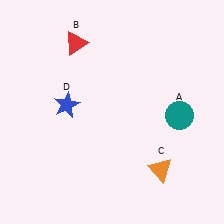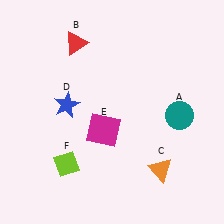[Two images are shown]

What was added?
A magenta square (E), a lime diamond (F) were added in Image 2.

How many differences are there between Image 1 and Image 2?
There are 2 differences between the two images.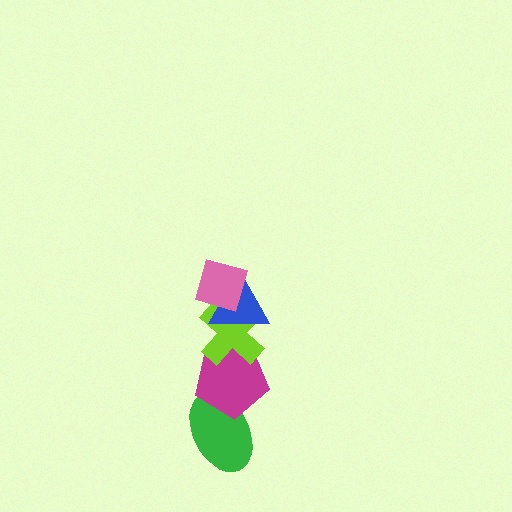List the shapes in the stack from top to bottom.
From top to bottom: the pink diamond, the blue triangle, the lime cross, the magenta pentagon, the green ellipse.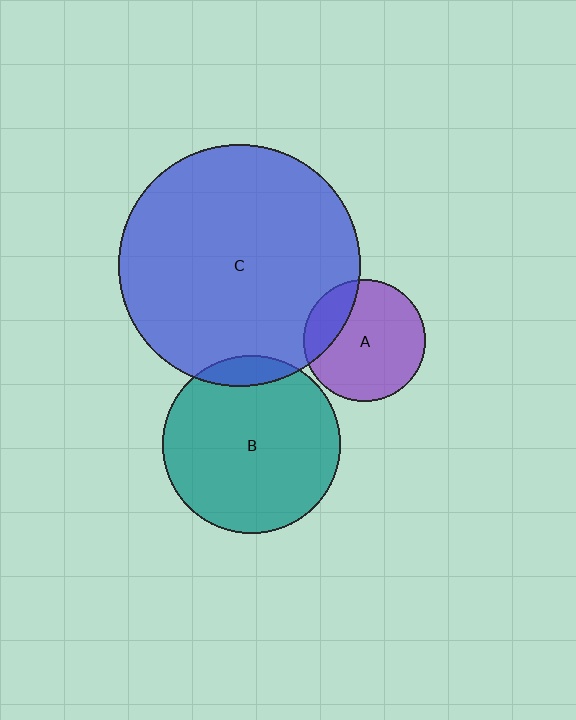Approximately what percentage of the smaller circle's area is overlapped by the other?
Approximately 20%.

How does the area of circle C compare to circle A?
Approximately 3.9 times.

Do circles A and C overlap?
Yes.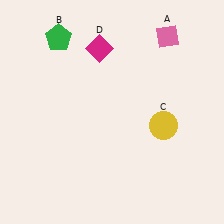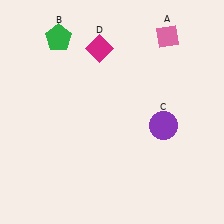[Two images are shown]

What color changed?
The circle (C) changed from yellow in Image 1 to purple in Image 2.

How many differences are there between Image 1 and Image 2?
There is 1 difference between the two images.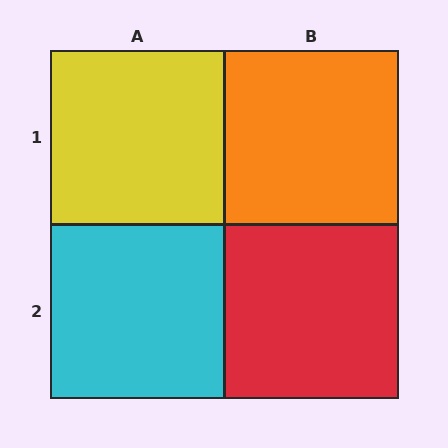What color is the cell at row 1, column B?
Orange.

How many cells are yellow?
1 cell is yellow.